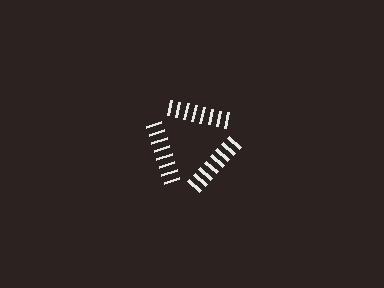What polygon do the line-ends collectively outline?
An illusory triangle — the line segments terminate on its edges but no continuous stroke is drawn.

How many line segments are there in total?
24 — 8 along each of the 3 edges.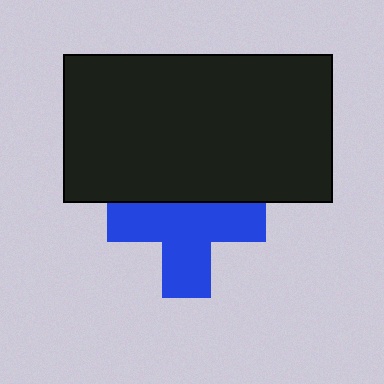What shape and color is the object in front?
The object in front is a black rectangle.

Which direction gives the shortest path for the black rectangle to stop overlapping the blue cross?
Moving up gives the shortest separation.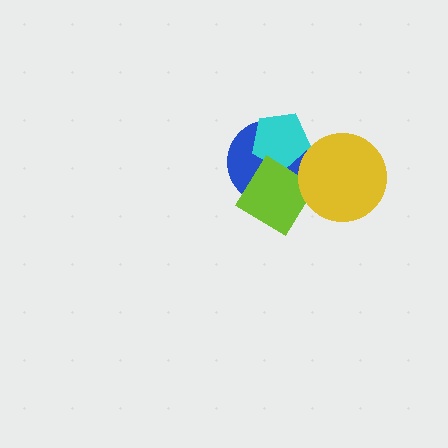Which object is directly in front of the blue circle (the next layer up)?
The cyan pentagon is directly in front of the blue circle.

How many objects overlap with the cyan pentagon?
2 objects overlap with the cyan pentagon.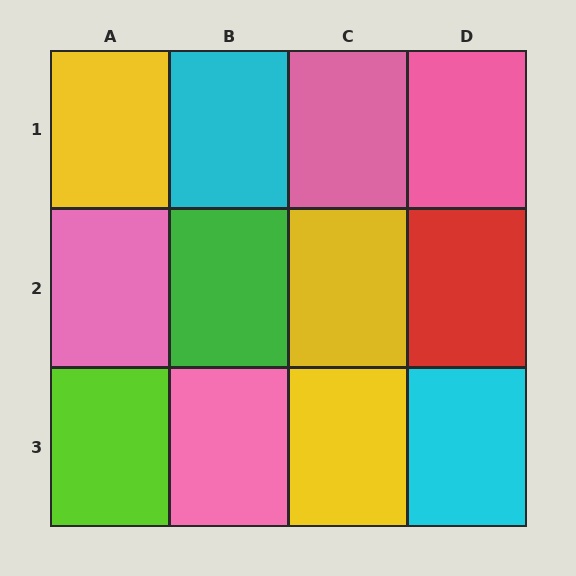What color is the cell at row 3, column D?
Cyan.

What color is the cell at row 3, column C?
Yellow.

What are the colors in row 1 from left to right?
Yellow, cyan, pink, pink.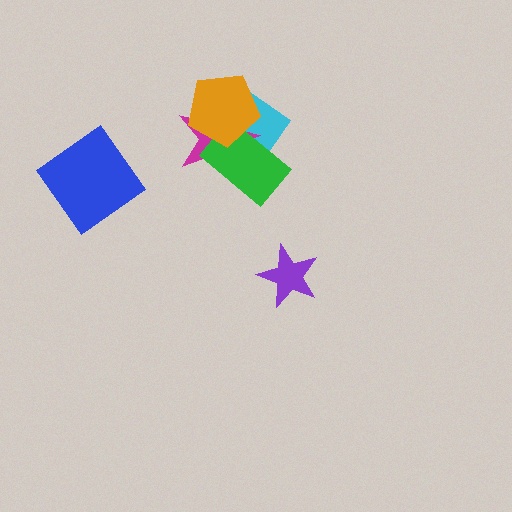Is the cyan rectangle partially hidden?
Yes, it is partially covered by another shape.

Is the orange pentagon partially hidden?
No, no other shape covers it.